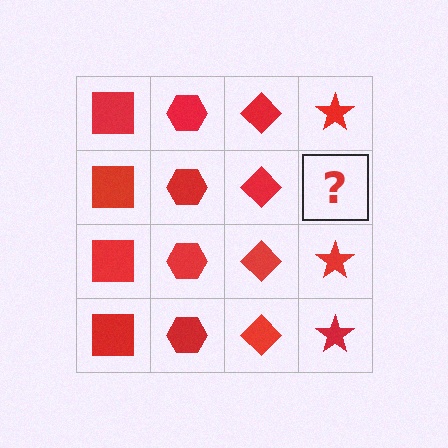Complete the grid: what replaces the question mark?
The question mark should be replaced with a red star.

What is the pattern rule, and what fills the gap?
The rule is that each column has a consistent shape. The gap should be filled with a red star.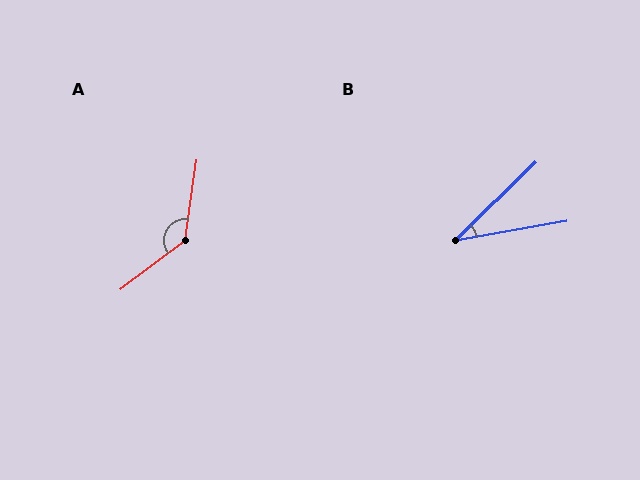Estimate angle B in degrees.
Approximately 34 degrees.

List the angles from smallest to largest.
B (34°), A (135°).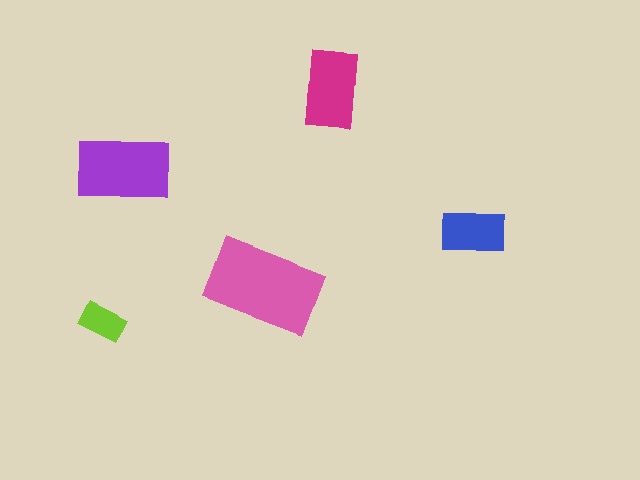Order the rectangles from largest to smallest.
the pink one, the purple one, the magenta one, the blue one, the lime one.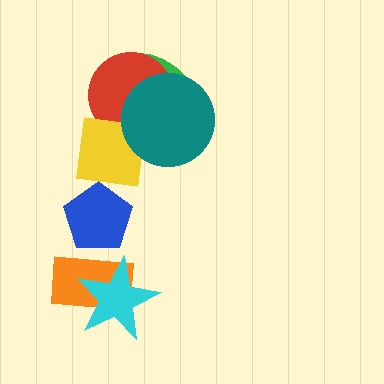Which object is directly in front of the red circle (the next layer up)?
The yellow square is directly in front of the red circle.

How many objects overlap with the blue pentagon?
1 object overlaps with the blue pentagon.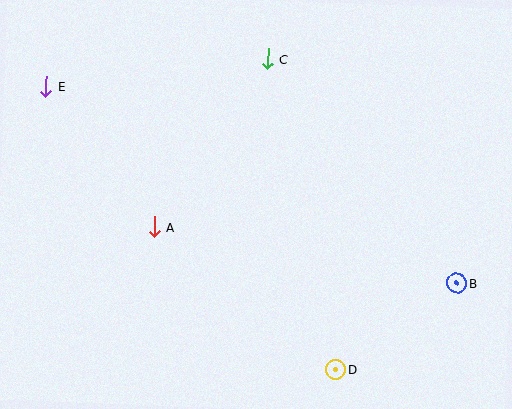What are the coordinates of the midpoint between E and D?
The midpoint between E and D is at (191, 228).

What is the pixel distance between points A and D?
The distance between A and D is 231 pixels.